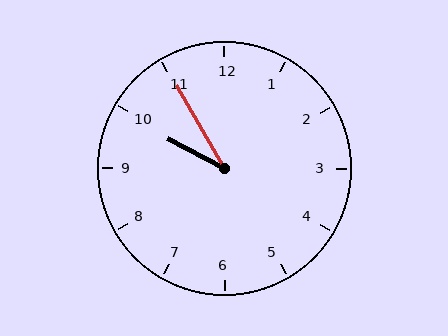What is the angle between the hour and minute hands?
Approximately 32 degrees.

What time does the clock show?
9:55.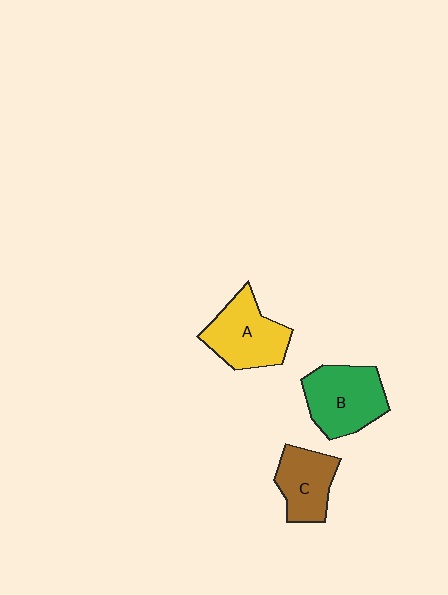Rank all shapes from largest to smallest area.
From largest to smallest: B (green), A (yellow), C (brown).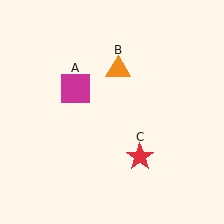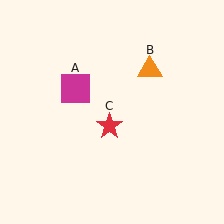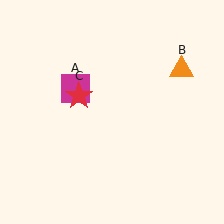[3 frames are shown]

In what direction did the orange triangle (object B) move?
The orange triangle (object B) moved right.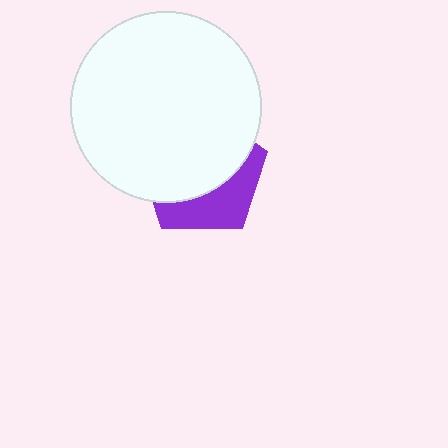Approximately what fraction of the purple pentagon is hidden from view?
Roughly 64% of the purple pentagon is hidden behind the white circle.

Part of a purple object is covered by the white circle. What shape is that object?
It is a pentagon.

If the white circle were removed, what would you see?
You would see the complete purple pentagon.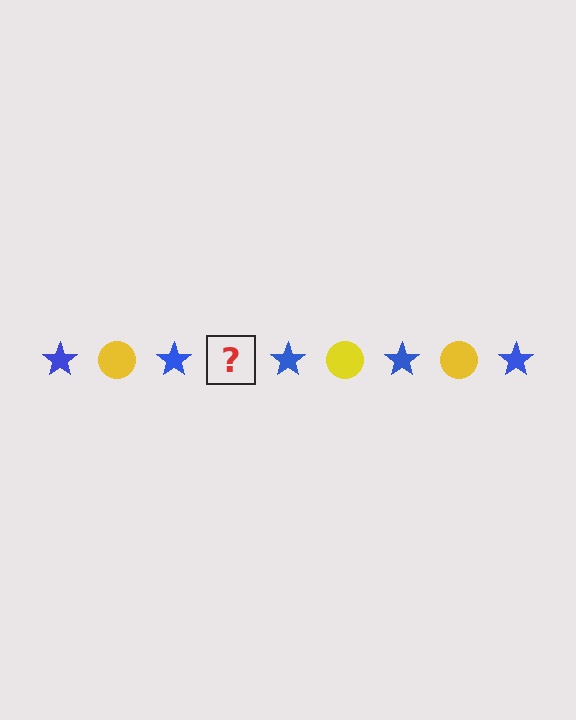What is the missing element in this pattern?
The missing element is a yellow circle.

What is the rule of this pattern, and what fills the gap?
The rule is that the pattern alternates between blue star and yellow circle. The gap should be filled with a yellow circle.